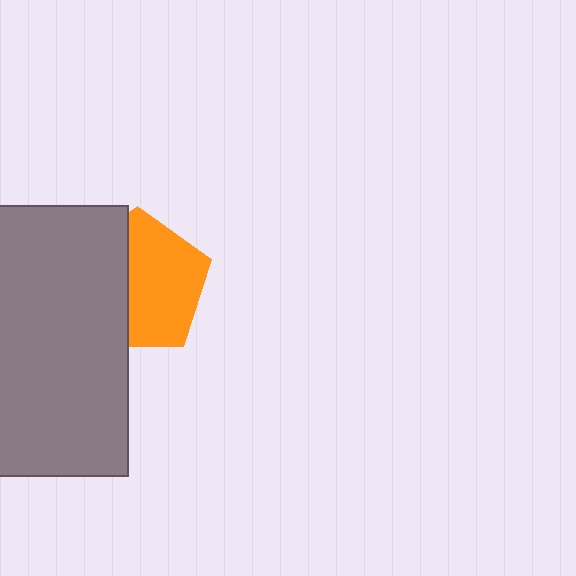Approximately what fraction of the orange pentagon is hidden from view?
Roughly 42% of the orange pentagon is hidden behind the gray rectangle.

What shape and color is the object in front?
The object in front is a gray rectangle.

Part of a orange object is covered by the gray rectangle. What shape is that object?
It is a pentagon.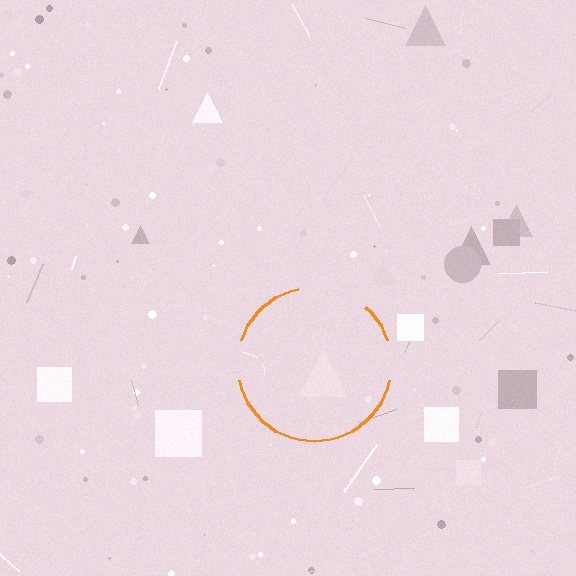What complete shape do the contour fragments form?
The contour fragments form a circle.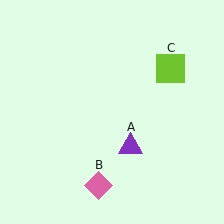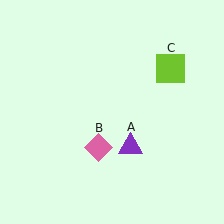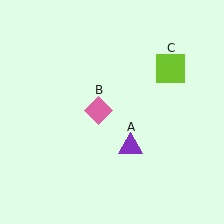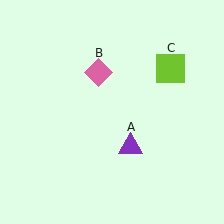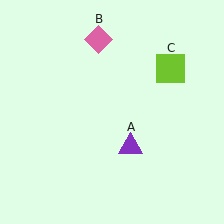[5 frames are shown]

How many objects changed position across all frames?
1 object changed position: pink diamond (object B).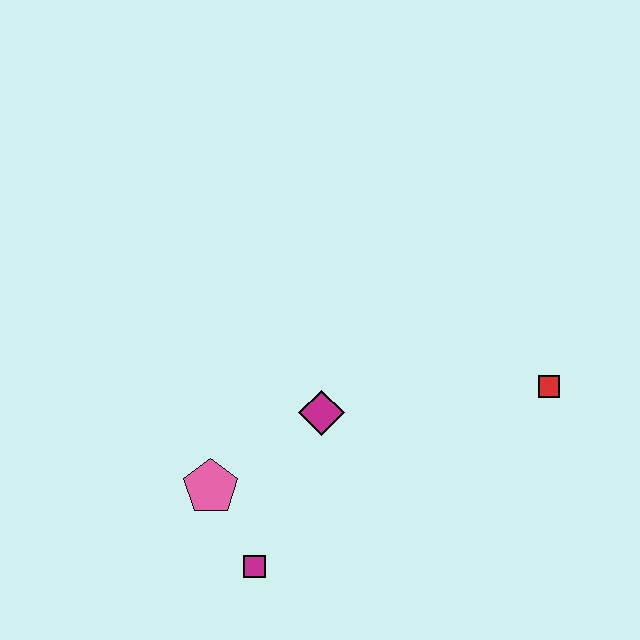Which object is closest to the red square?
The magenta diamond is closest to the red square.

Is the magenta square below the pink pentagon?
Yes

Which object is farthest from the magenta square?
The red square is farthest from the magenta square.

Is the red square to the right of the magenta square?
Yes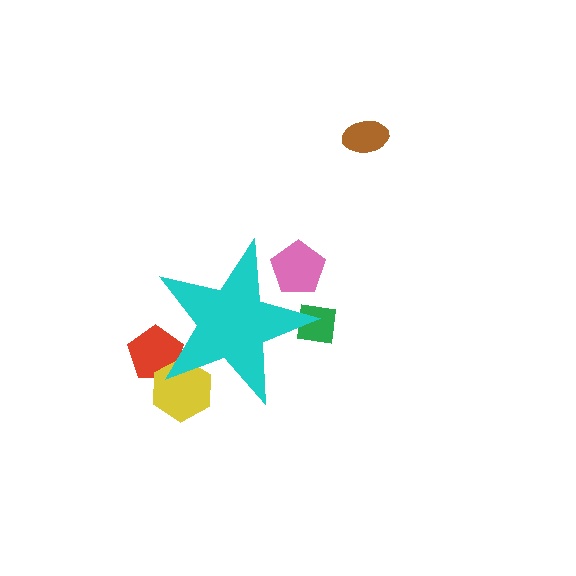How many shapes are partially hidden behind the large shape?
4 shapes are partially hidden.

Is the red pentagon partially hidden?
Yes, the red pentagon is partially hidden behind the cyan star.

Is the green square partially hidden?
Yes, the green square is partially hidden behind the cyan star.